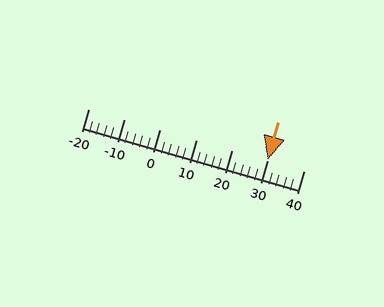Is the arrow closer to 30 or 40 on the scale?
The arrow is closer to 30.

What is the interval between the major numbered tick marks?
The major tick marks are spaced 10 units apart.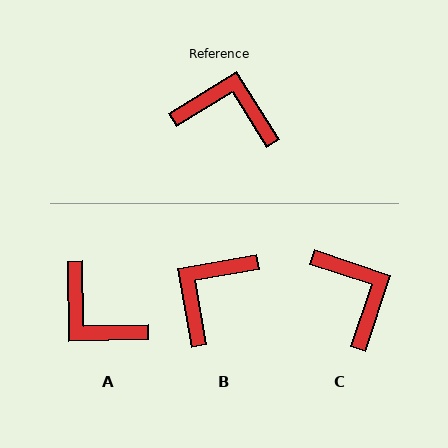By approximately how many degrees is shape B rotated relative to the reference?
Approximately 68 degrees counter-clockwise.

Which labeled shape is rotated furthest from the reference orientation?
A, about 149 degrees away.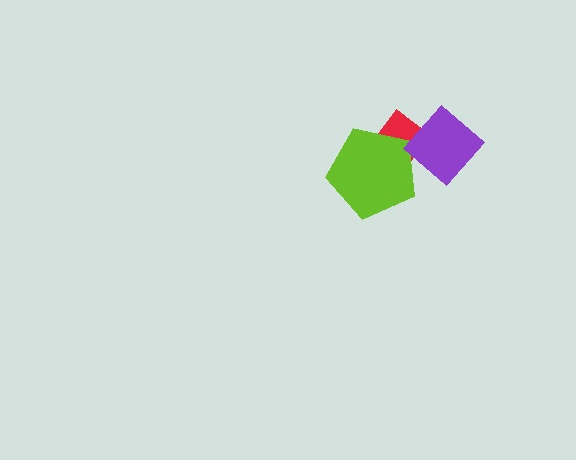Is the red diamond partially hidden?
Yes, it is partially covered by another shape.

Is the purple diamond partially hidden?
No, no other shape covers it.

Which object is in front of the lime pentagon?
The purple diamond is in front of the lime pentagon.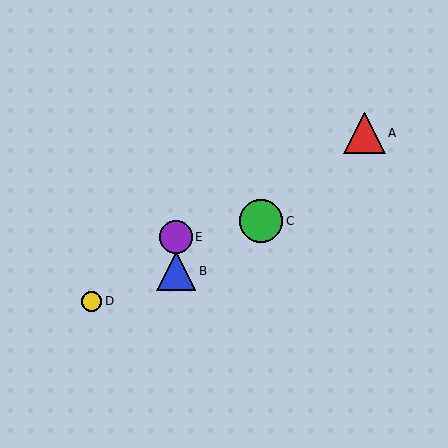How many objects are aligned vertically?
2 objects (B, E) are aligned vertically.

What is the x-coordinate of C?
Object C is at x≈261.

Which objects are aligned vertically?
Objects B, E are aligned vertically.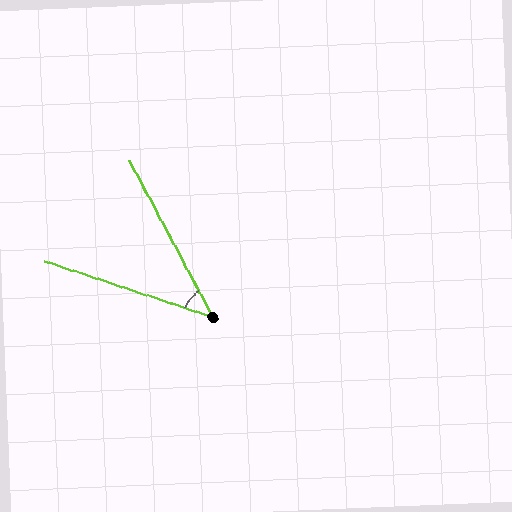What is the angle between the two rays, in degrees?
Approximately 43 degrees.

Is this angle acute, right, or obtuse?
It is acute.